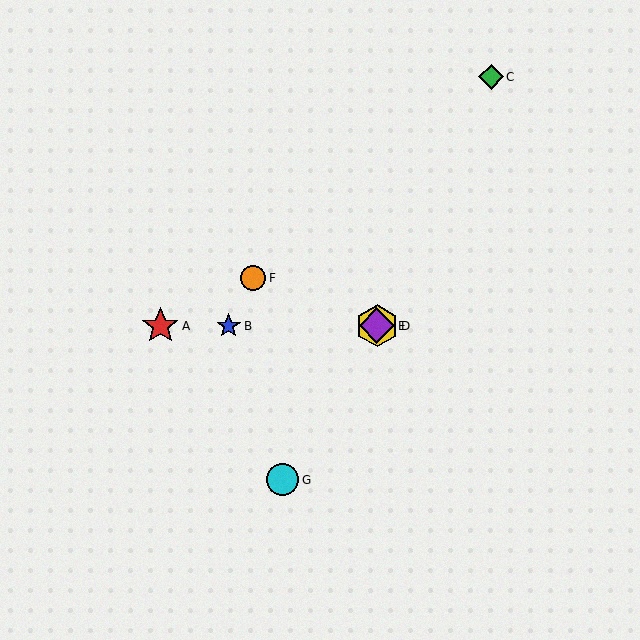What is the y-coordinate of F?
Object F is at y≈278.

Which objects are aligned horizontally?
Objects A, B, D, E are aligned horizontally.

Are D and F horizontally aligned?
No, D is at y≈326 and F is at y≈278.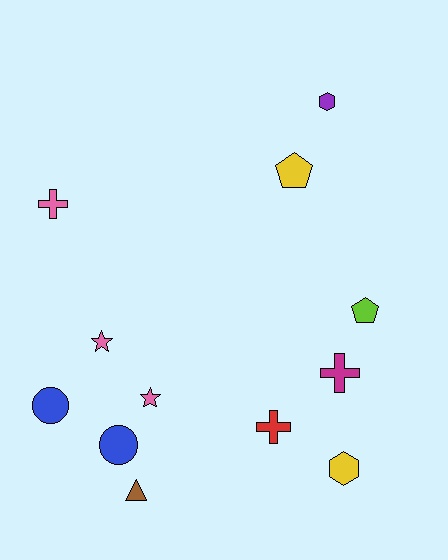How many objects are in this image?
There are 12 objects.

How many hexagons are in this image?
There are 2 hexagons.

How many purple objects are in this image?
There is 1 purple object.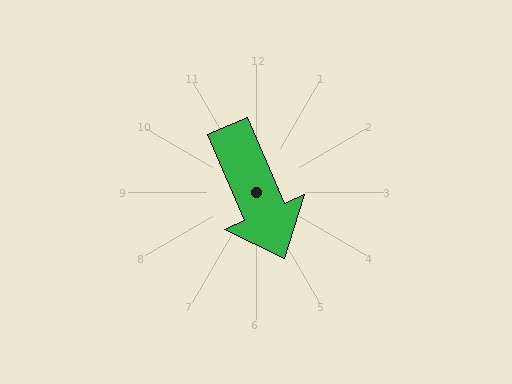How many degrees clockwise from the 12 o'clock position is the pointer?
Approximately 156 degrees.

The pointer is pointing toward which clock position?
Roughly 5 o'clock.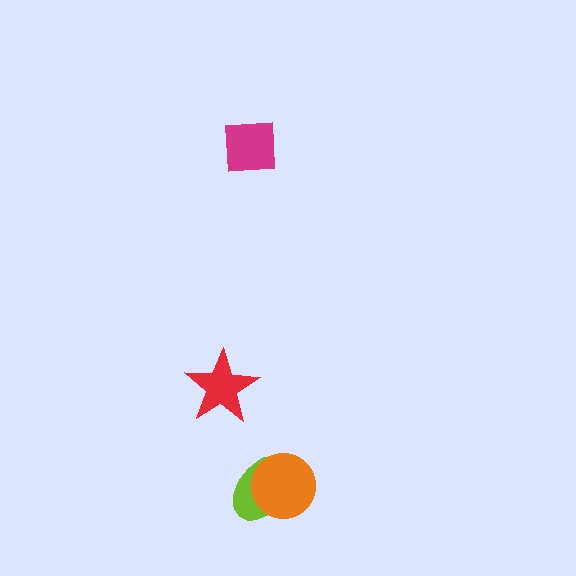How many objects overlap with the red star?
0 objects overlap with the red star.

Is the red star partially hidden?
No, no other shape covers it.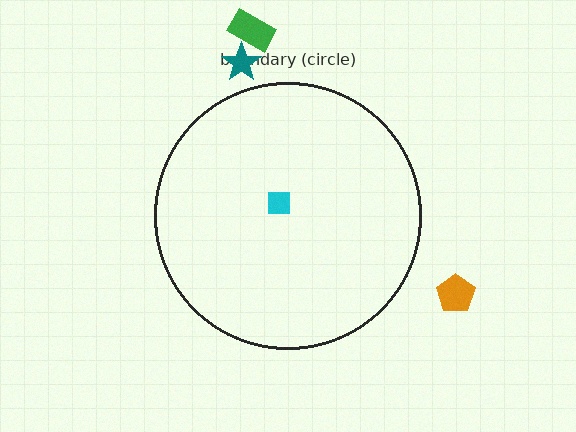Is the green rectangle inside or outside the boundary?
Outside.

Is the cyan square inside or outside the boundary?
Inside.